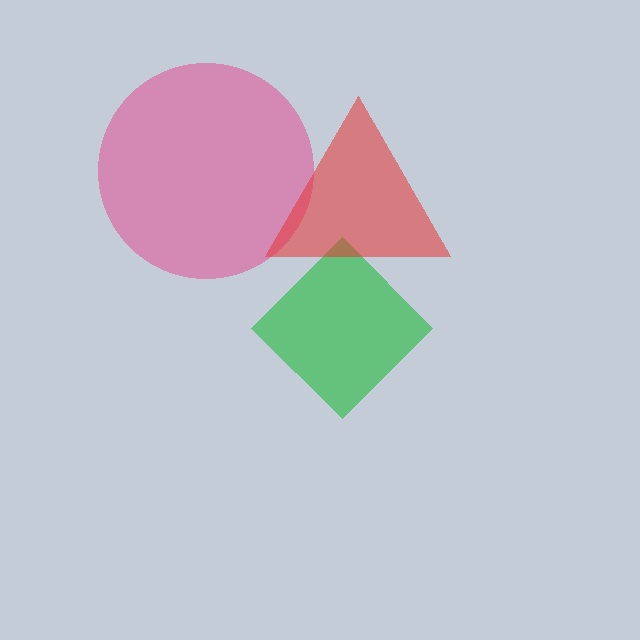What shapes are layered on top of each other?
The layered shapes are: a green diamond, a pink circle, a red triangle.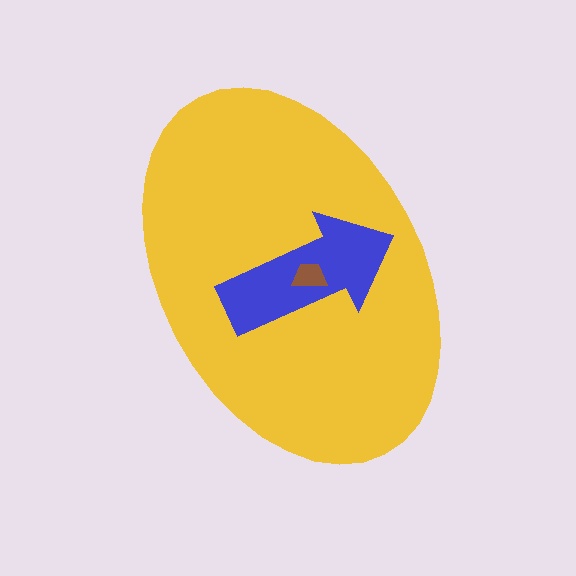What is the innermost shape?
The brown trapezoid.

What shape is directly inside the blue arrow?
The brown trapezoid.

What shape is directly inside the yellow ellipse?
The blue arrow.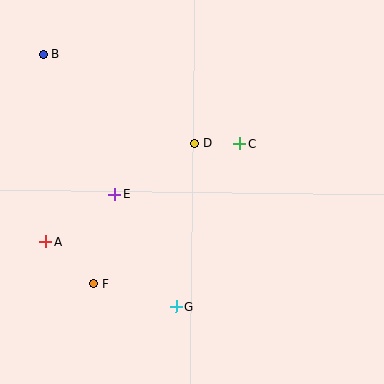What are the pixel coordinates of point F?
Point F is at (93, 284).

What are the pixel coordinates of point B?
Point B is at (43, 54).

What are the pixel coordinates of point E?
Point E is at (115, 194).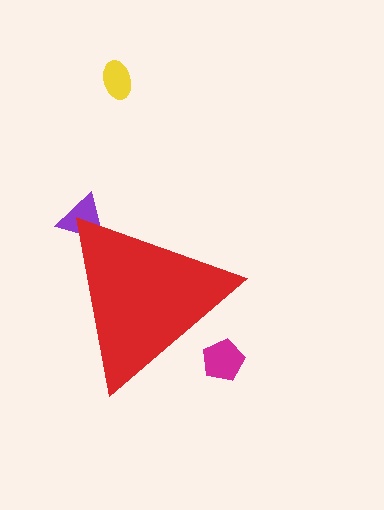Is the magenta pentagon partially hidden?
Yes, the magenta pentagon is partially hidden behind the red triangle.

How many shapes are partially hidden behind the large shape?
2 shapes are partially hidden.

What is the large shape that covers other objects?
A red triangle.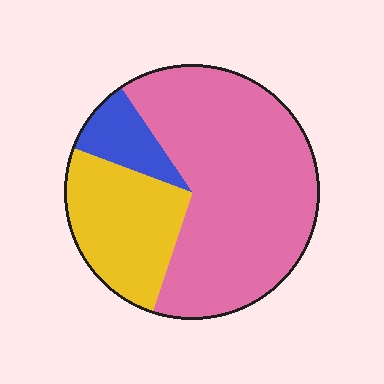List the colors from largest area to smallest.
From largest to smallest: pink, yellow, blue.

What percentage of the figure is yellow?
Yellow takes up about one quarter (1/4) of the figure.